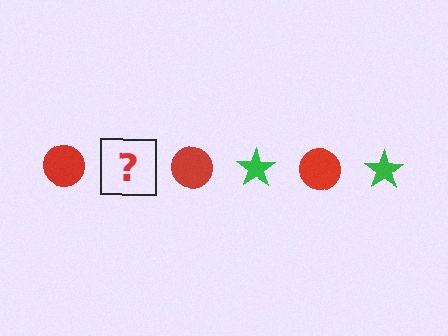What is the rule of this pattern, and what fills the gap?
The rule is that the pattern alternates between red circle and green star. The gap should be filled with a green star.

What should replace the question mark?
The question mark should be replaced with a green star.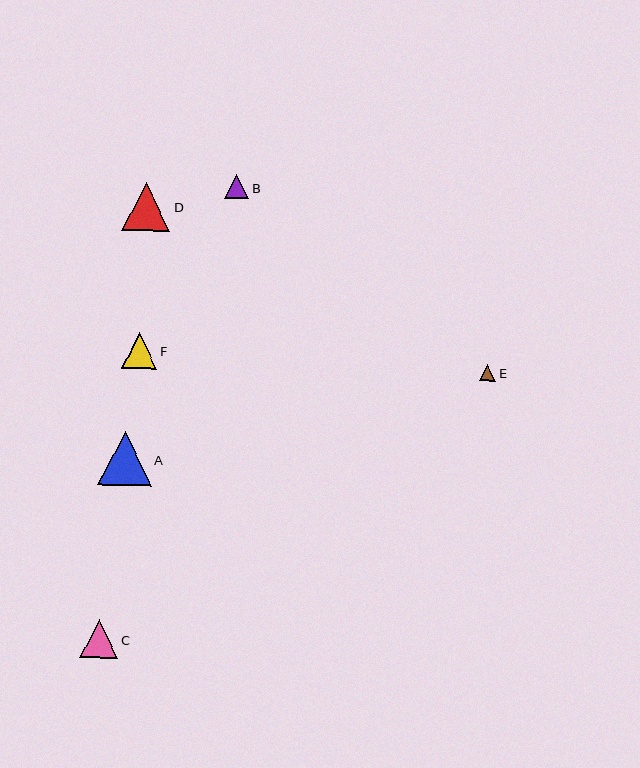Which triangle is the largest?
Triangle A is the largest with a size of approximately 54 pixels.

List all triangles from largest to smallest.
From largest to smallest: A, D, C, F, B, E.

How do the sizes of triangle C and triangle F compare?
Triangle C and triangle F are approximately the same size.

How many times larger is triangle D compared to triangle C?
Triangle D is approximately 1.3 times the size of triangle C.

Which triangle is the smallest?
Triangle E is the smallest with a size of approximately 16 pixels.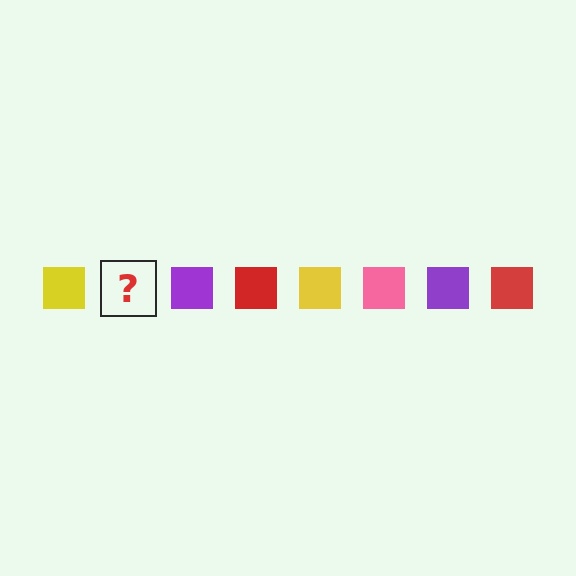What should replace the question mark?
The question mark should be replaced with a pink square.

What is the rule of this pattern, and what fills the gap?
The rule is that the pattern cycles through yellow, pink, purple, red squares. The gap should be filled with a pink square.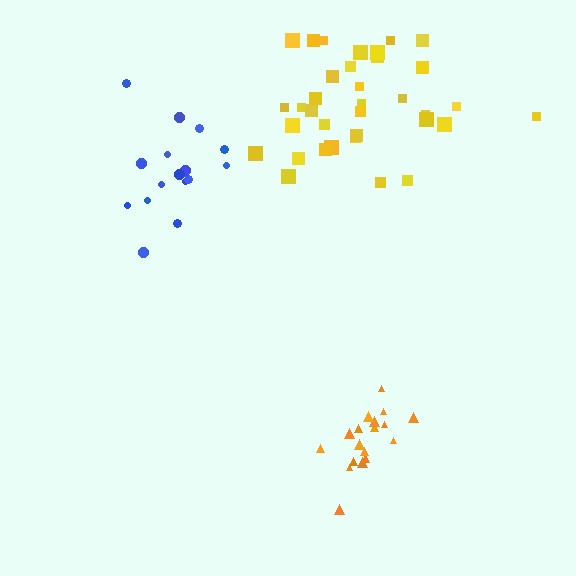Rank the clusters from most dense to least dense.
orange, yellow, blue.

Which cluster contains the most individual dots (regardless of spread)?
Yellow (35).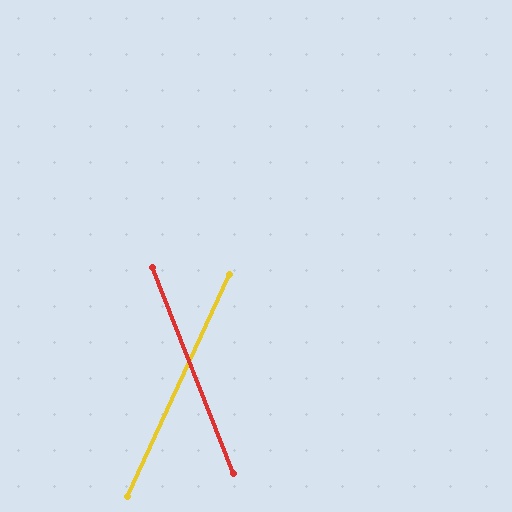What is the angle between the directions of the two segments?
Approximately 46 degrees.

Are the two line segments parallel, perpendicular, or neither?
Neither parallel nor perpendicular — they differ by about 46°.